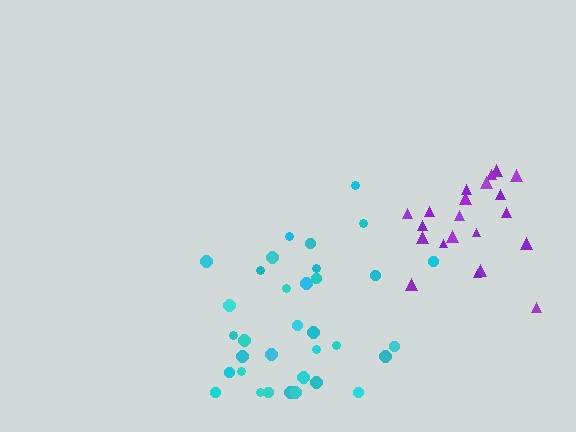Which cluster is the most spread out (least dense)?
Cyan.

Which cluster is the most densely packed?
Purple.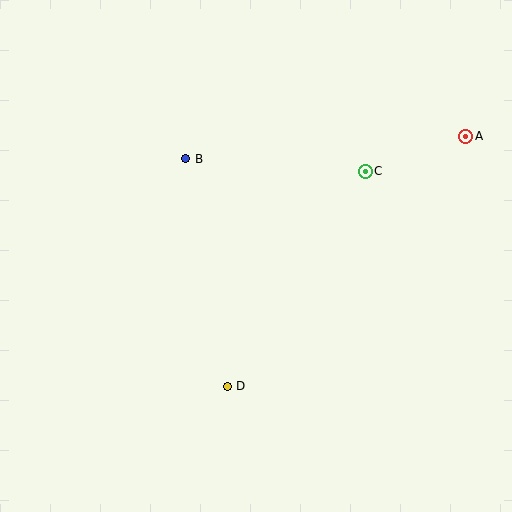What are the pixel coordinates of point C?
Point C is at (365, 171).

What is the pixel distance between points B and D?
The distance between B and D is 231 pixels.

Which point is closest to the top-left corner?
Point B is closest to the top-left corner.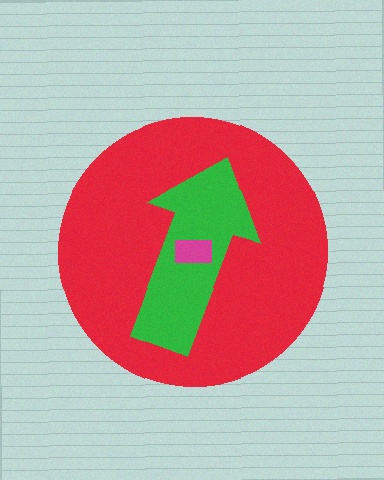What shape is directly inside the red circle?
The green arrow.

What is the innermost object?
The magenta rectangle.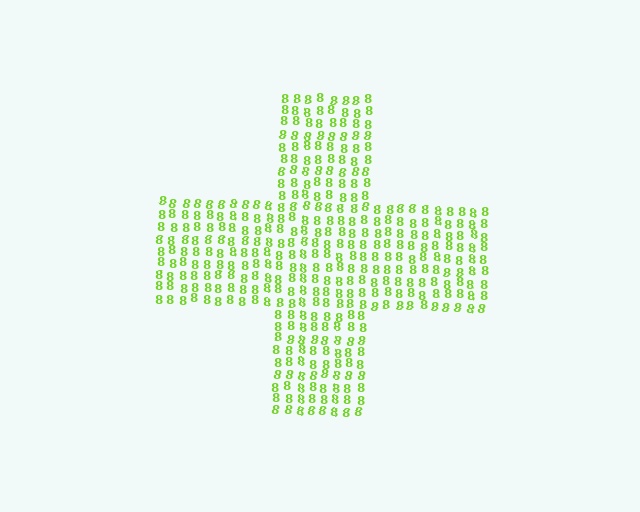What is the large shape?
The large shape is a cross.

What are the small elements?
The small elements are digit 8's.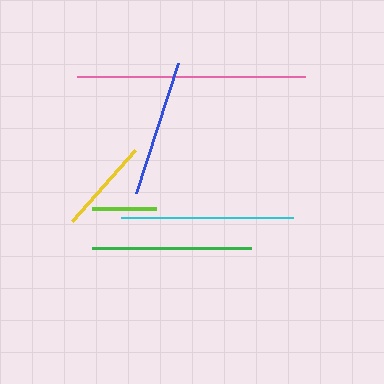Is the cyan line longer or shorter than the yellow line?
The cyan line is longer than the yellow line.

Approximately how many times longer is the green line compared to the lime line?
The green line is approximately 2.5 times the length of the lime line.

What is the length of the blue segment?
The blue segment is approximately 136 pixels long.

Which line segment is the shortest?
The lime line is the shortest at approximately 64 pixels.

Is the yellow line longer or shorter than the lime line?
The yellow line is longer than the lime line.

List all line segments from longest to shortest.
From longest to shortest: pink, cyan, green, blue, yellow, lime.